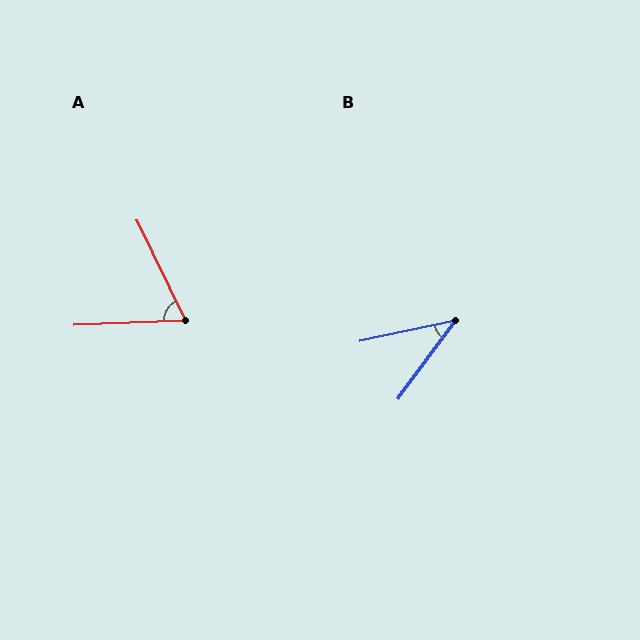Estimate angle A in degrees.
Approximately 67 degrees.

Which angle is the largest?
A, at approximately 67 degrees.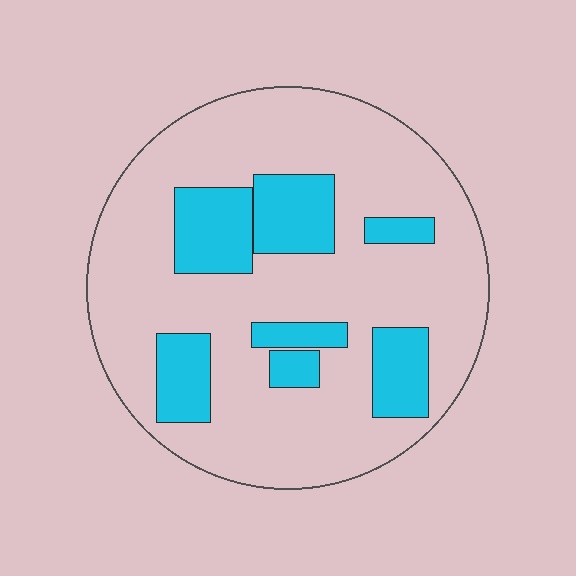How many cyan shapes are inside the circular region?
7.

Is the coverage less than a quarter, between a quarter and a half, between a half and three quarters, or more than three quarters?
Less than a quarter.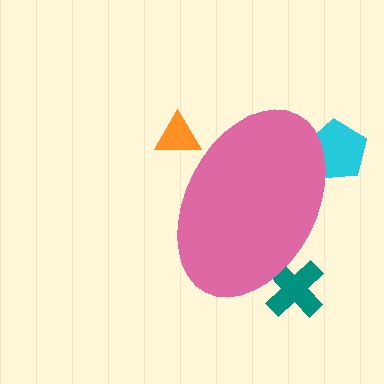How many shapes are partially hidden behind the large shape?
3 shapes are partially hidden.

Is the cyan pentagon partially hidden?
Yes, the cyan pentagon is partially hidden behind the pink ellipse.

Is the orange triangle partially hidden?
Yes, the orange triangle is partially hidden behind the pink ellipse.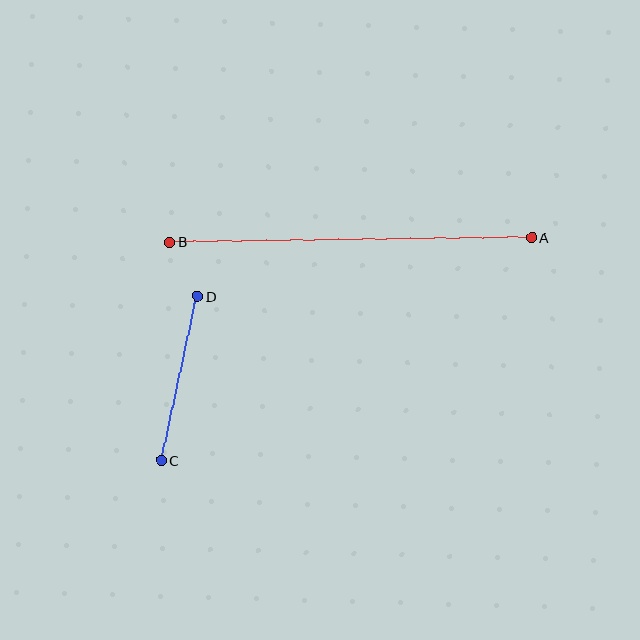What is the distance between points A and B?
The distance is approximately 362 pixels.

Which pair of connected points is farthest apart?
Points A and B are farthest apart.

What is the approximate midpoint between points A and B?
The midpoint is at approximately (351, 240) pixels.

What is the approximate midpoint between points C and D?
The midpoint is at approximately (179, 378) pixels.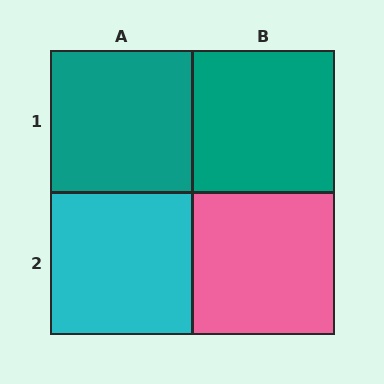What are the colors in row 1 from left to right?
Teal, teal.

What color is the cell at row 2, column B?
Pink.